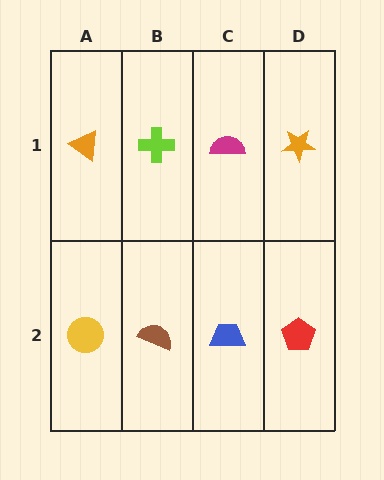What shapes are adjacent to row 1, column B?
A brown semicircle (row 2, column B), an orange triangle (row 1, column A), a magenta semicircle (row 1, column C).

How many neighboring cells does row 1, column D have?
2.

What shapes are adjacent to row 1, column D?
A red pentagon (row 2, column D), a magenta semicircle (row 1, column C).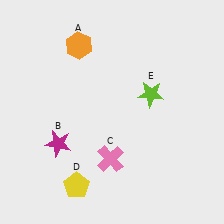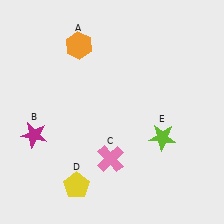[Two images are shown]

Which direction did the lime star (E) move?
The lime star (E) moved down.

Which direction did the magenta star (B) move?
The magenta star (B) moved left.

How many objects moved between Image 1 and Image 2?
2 objects moved between the two images.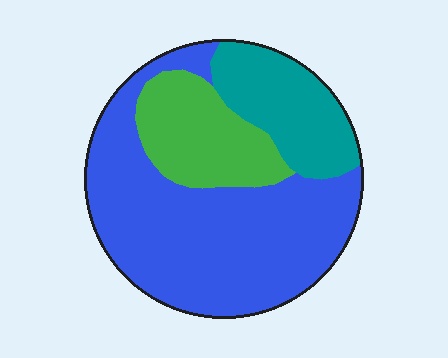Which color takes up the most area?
Blue, at roughly 60%.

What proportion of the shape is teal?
Teal takes up about one fifth (1/5) of the shape.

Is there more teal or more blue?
Blue.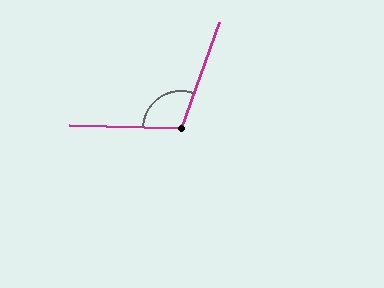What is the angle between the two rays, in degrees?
Approximately 108 degrees.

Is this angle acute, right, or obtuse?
It is obtuse.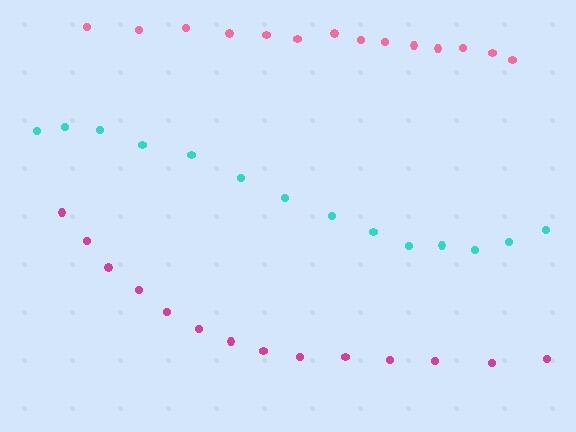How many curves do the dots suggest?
There are 3 distinct paths.